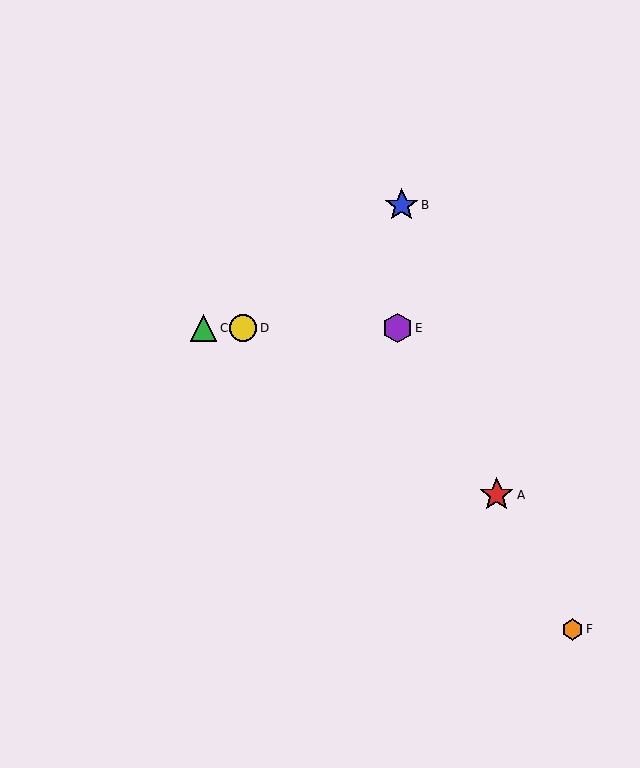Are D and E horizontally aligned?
Yes, both are at y≈328.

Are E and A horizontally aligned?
No, E is at y≈328 and A is at y≈495.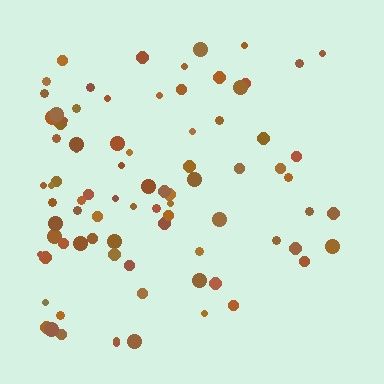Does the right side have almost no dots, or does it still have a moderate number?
Still a moderate number, just noticeably fewer than the left.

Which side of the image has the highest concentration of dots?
The left.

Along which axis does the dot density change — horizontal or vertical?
Horizontal.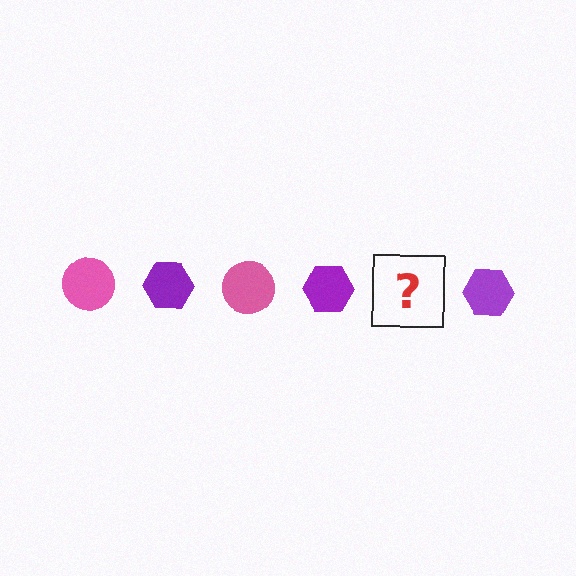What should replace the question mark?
The question mark should be replaced with a pink circle.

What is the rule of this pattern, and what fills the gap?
The rule is that the pattern alternates between pink circle and purple hexagon. The gap should be filled with a pink circle.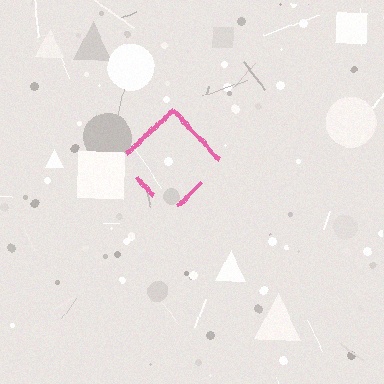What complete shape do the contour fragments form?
The contour fragments form a diamond.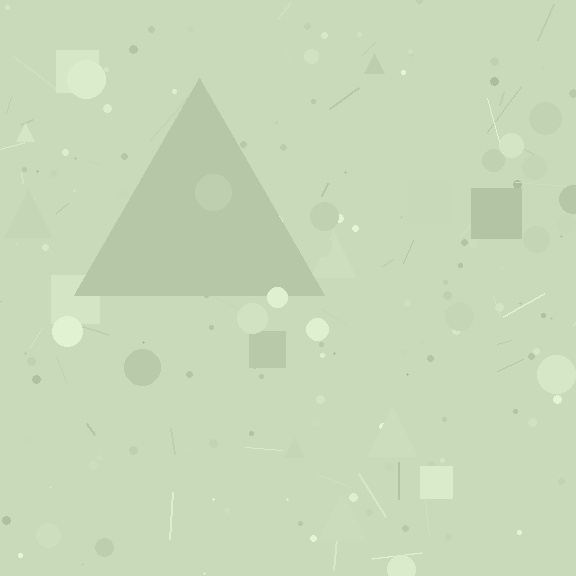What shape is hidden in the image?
A triangle is hidden in the image.